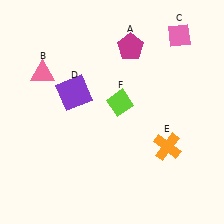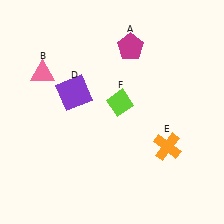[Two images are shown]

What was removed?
The pink diamond (C) was removed in Image 2.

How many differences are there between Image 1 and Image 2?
There is 1 difference between the two images.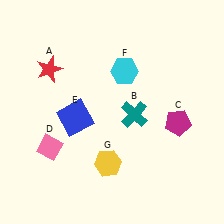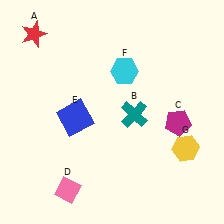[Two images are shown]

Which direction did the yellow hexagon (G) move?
The yellow hexagon (G) moved right.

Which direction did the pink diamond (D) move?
The pink diamond (D) moved down.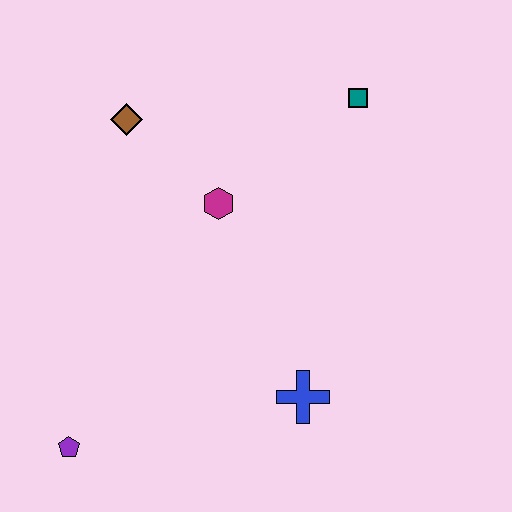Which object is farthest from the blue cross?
The brown diamond is farthest from the blue cross.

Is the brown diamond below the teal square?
Yes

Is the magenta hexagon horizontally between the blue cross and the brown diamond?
Yes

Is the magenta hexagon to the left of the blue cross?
Yes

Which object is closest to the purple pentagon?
The blue cross is closest to the purple pentagon.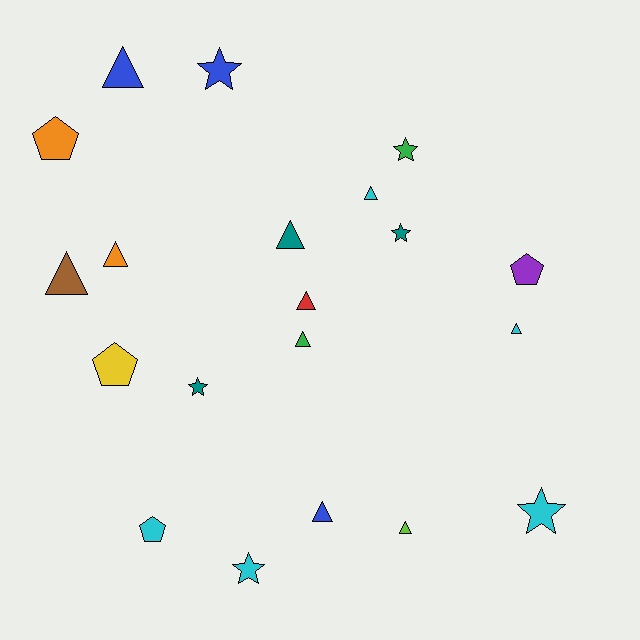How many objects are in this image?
There are 20 objects.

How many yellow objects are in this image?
There is 1 yellow object.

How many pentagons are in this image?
There are 4 pentagons.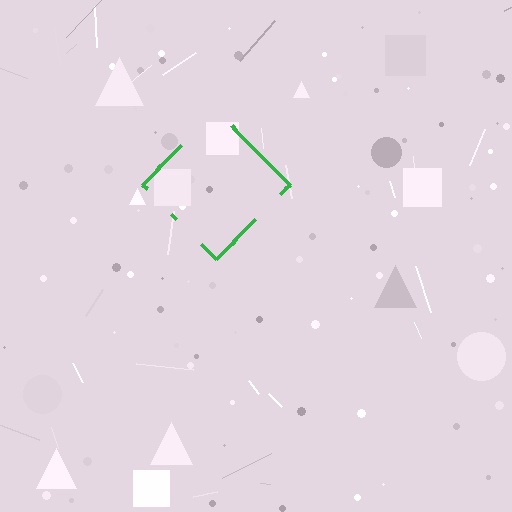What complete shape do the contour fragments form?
The contour fragments form a diamond.